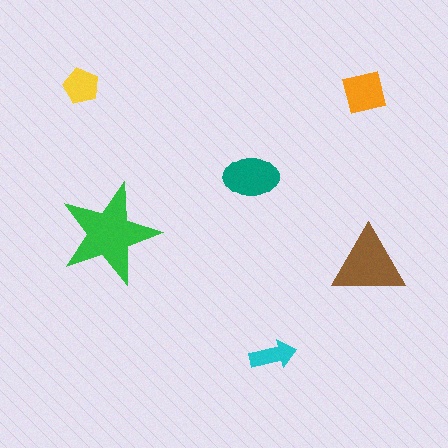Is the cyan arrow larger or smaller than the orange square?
Smaller.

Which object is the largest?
The green star.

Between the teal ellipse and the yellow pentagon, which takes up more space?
The teal ellipse.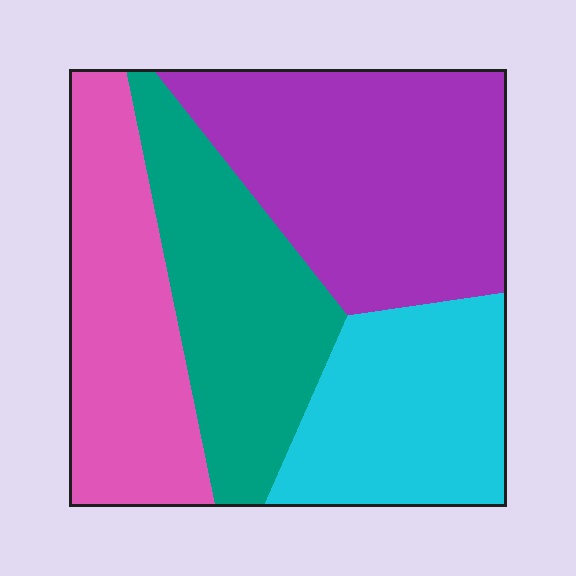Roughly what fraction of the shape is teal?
Teal takes up about one quarter (1/4) of the shape.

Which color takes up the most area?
Purple, at roughly 30%.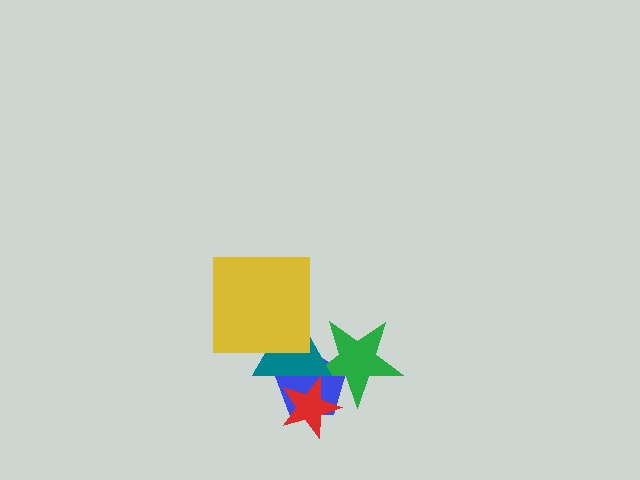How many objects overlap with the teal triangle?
4 objects overlap with the teal triangle.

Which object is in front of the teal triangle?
The yellow square is in front of the teal triangle.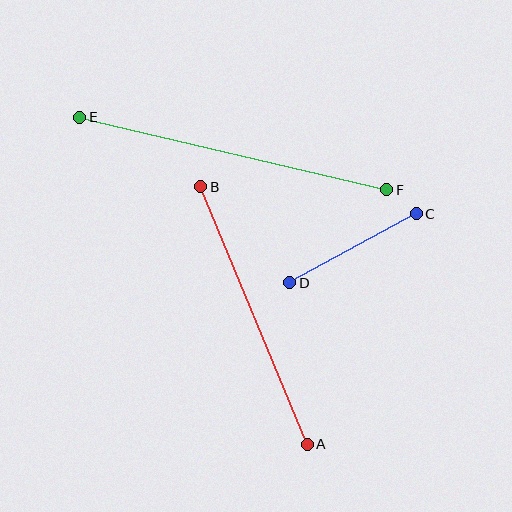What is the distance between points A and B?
The distance is approximately 279 pixels.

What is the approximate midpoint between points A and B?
The midpoint is at approximately (254, 315) pixels.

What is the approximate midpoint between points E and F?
The midpoint is at approximately (233, 154) pixels.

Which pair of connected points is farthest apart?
Points E and F are farthest apart.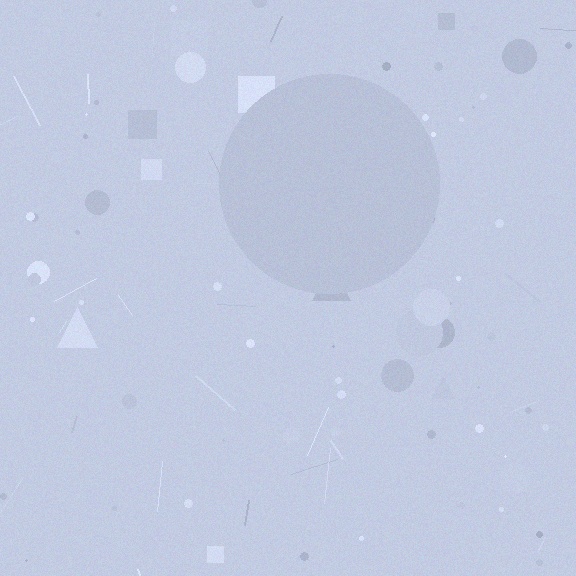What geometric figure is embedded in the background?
A circle is embedded in the background.